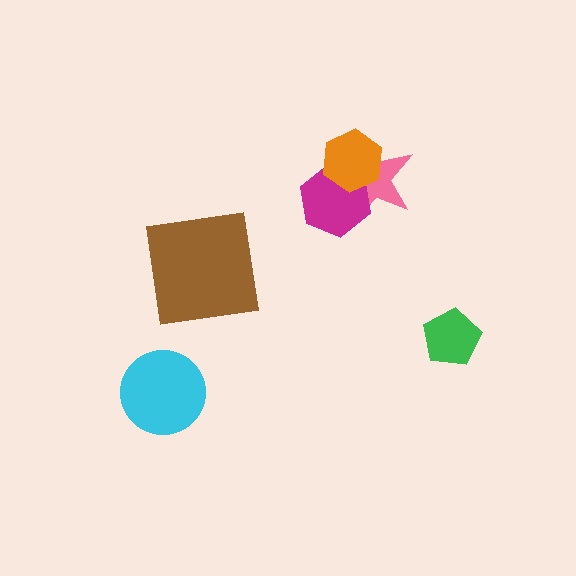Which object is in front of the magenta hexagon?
The orange hexagon is in front of the magenta hexagon.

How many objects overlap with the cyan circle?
0 objects overlap with the cyan circle.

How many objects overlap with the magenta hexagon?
2 objects overlap with the magenta hexagon.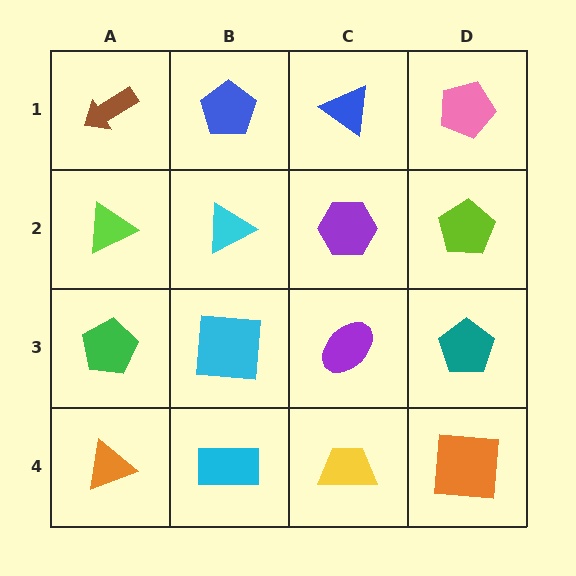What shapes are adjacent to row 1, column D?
A lime pentagon (row 2, column D), a blue triangle (row 1, column C).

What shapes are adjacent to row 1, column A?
A lime triangle (row 2, column A), a blue pentagon (row 1, column B).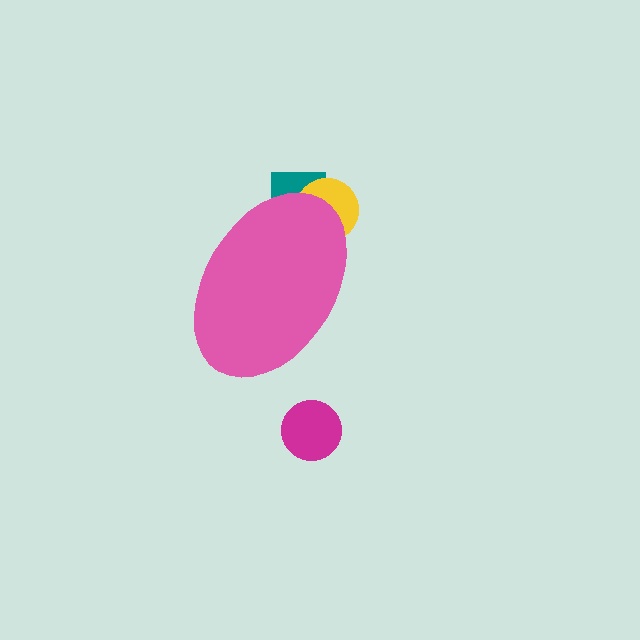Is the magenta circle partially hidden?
No, the magenta circle is fully visible.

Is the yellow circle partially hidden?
Yes, the yellow circle is partially hidden behind the pink ellipse.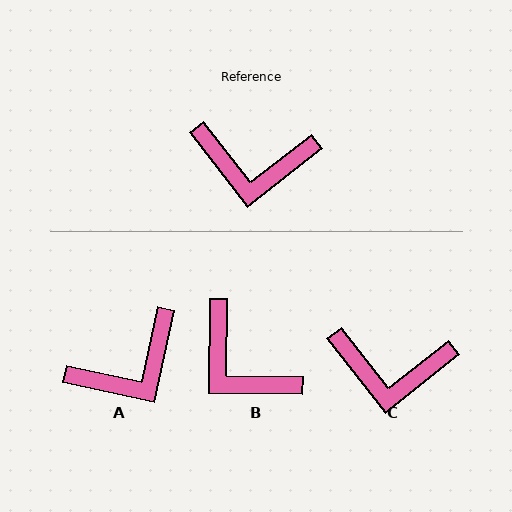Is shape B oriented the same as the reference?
No, it is off by about 39 degrees.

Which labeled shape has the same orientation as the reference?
C.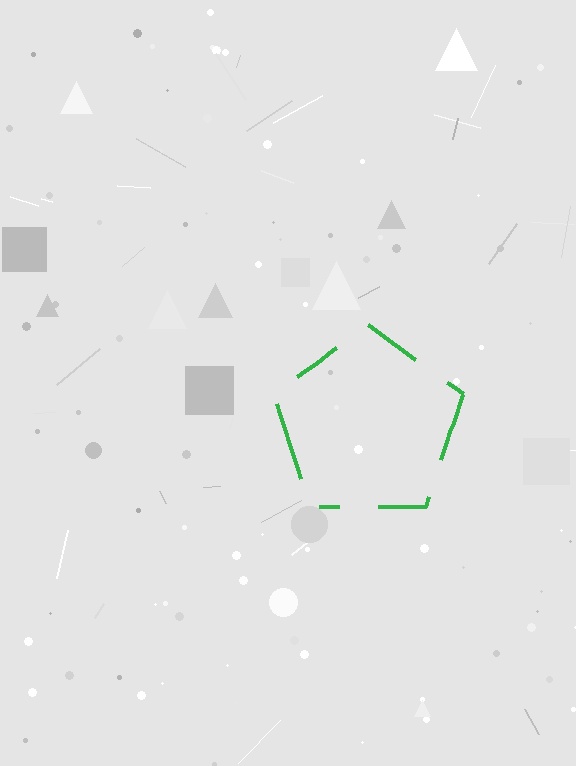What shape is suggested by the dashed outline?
The dashed outline suggests a pentagon.